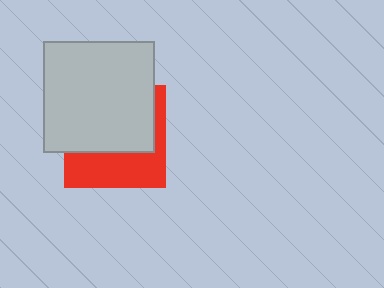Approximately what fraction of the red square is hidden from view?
Roughly 60% of the red square is hidden behind the light gray square.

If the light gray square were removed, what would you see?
You would see the complete red square.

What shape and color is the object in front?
The object in front is a light gray square.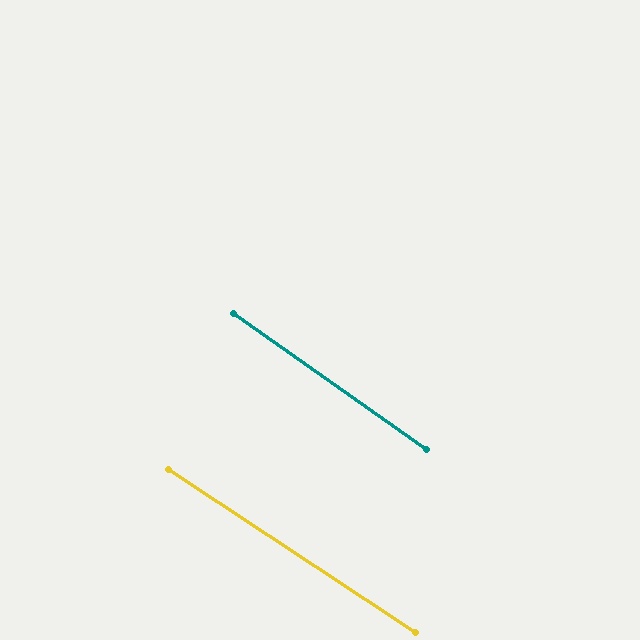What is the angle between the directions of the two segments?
Approximately 2 degrees.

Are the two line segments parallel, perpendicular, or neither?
Parallel — their directions differ by only 1.8°.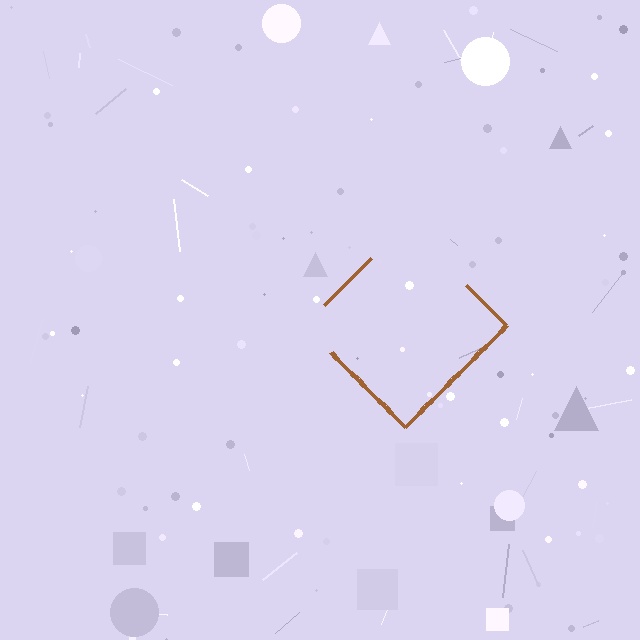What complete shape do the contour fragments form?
The contour fragments form a diamond.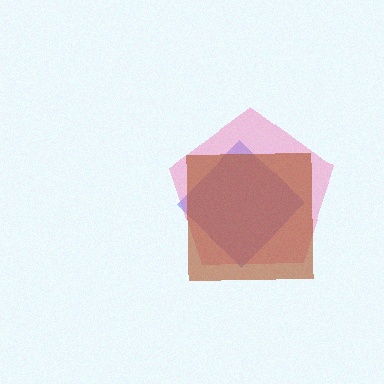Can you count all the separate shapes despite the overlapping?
Yes, there are 3 separate shapes.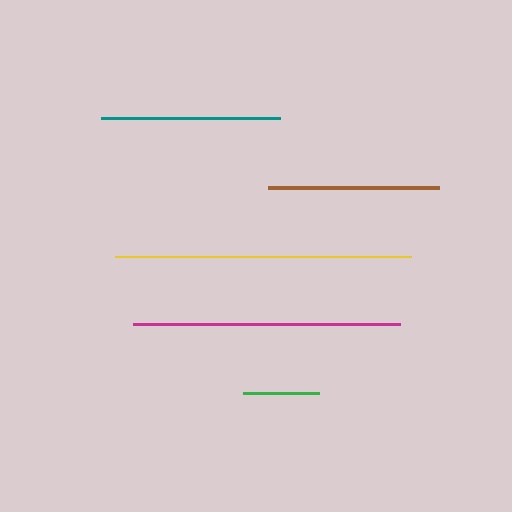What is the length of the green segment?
The green segment is approximately 76 pixels long.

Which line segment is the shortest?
The green line is the shortest at approximately 76 pixels.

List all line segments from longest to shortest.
From longest to shortest: yellow, magenta, teal, brown, green.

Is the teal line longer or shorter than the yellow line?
The yellow line is longer than the teal line.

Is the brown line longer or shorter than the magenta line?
The magenta line is longer than the brown line.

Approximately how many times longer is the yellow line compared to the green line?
The yellow line is approximately 3.9 times the length of the green line.